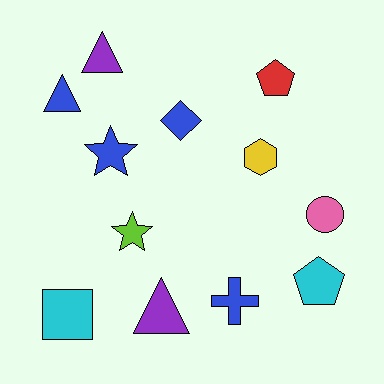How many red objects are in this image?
There is 1 red object.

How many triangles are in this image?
There are 3 triangles.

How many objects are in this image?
There are 12 objects.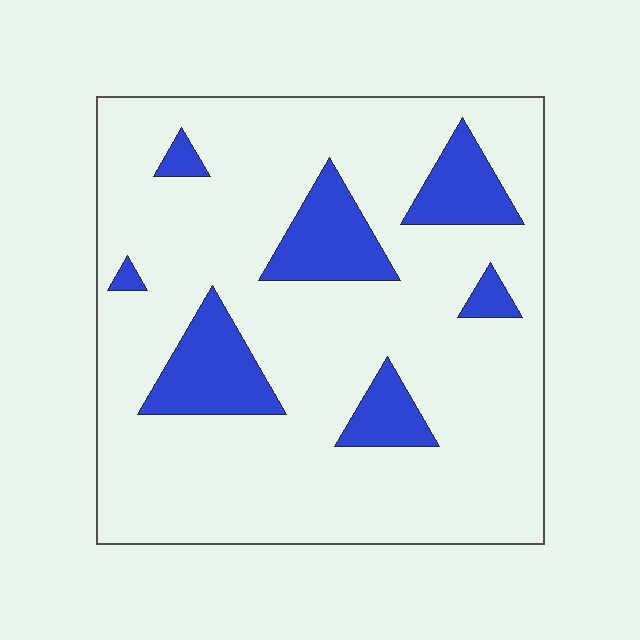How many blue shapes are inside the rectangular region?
7.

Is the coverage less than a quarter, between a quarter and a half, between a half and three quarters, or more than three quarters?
Less than a quarter.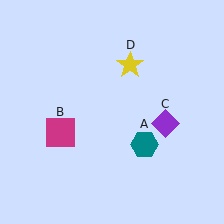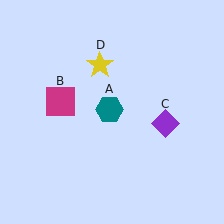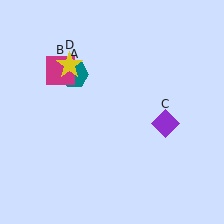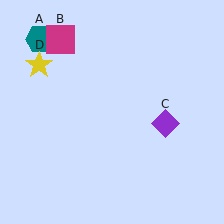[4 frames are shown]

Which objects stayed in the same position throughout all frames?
Purple diamond (object C) remained stationary.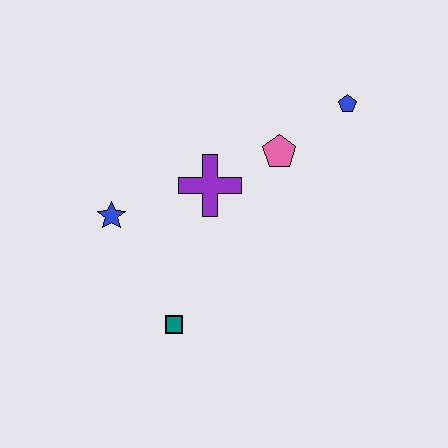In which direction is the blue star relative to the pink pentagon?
The blue star is to the left of the pink pentagon.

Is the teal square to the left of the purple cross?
Yes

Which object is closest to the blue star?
The purple cross is closest to the blue star.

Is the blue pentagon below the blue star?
No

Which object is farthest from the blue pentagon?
The teal square is farthest from the blue pentagon.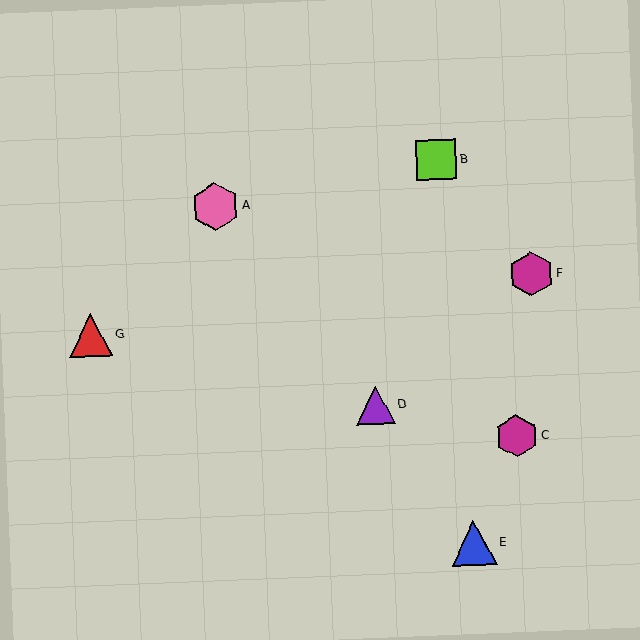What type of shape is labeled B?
Shape B is a lime square.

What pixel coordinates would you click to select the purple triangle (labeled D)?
Click at (376, 405) to select the purple triangle D.